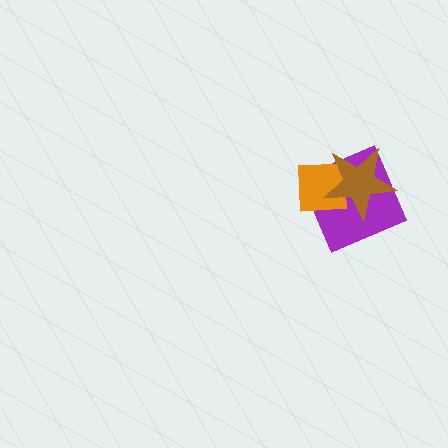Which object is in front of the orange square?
The brown star is in front of the orange square.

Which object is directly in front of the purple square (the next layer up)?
The orange square is directly in front of the purple square.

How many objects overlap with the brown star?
2 objects overlap with the brown star.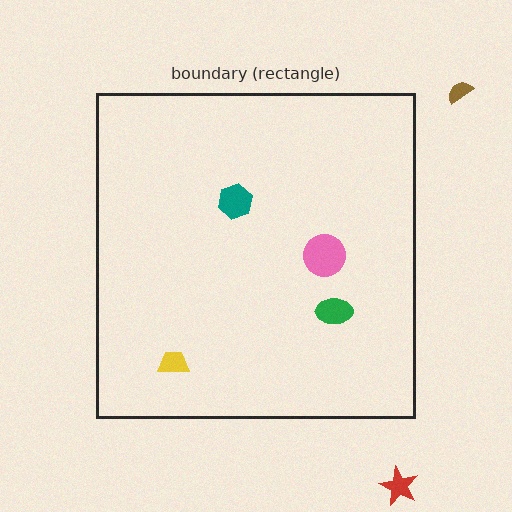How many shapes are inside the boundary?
4 inside, 2 outside.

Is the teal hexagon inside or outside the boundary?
Inside.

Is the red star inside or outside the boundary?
Outside.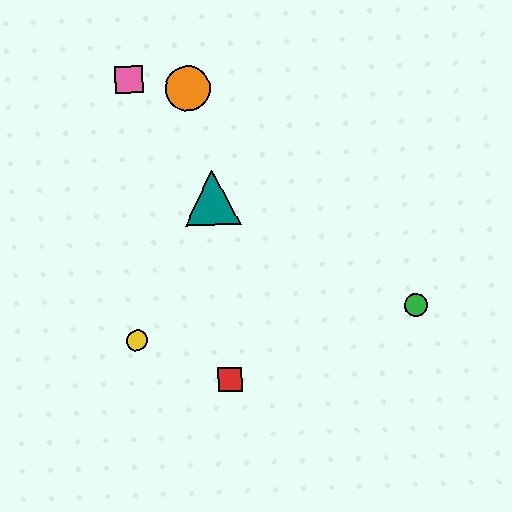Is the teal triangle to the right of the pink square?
Yes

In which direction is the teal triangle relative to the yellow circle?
The teal triangle is above the yellow circle.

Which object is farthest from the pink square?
The green circle is farthest from the pink square.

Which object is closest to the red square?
The yellow circle is closest to the red square.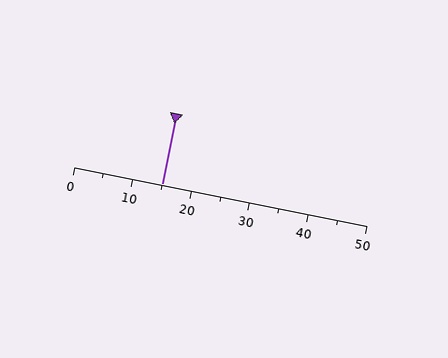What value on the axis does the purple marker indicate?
The marker indicates approximately 15.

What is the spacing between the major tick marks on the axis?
The major ticks are spaced 10 apart.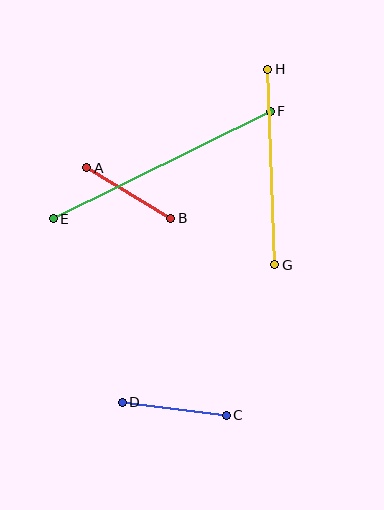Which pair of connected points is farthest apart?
Points E and F are farthest apart.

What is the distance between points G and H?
The distance is approximately 195 pixels.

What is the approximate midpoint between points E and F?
The midpoint is at approximately (162, 165) pixels.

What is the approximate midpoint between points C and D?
The midpoint is at approximately (174, 409) pixels.